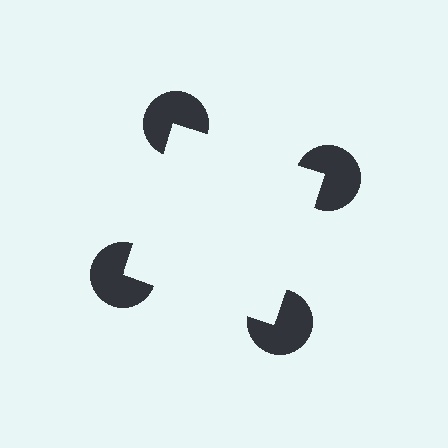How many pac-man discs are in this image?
There are 4 — one at each vertex of the illusory square.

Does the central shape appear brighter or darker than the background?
It typically appears slightly brighter than the background, even though no actual brightness change is drawn.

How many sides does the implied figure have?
4 sides.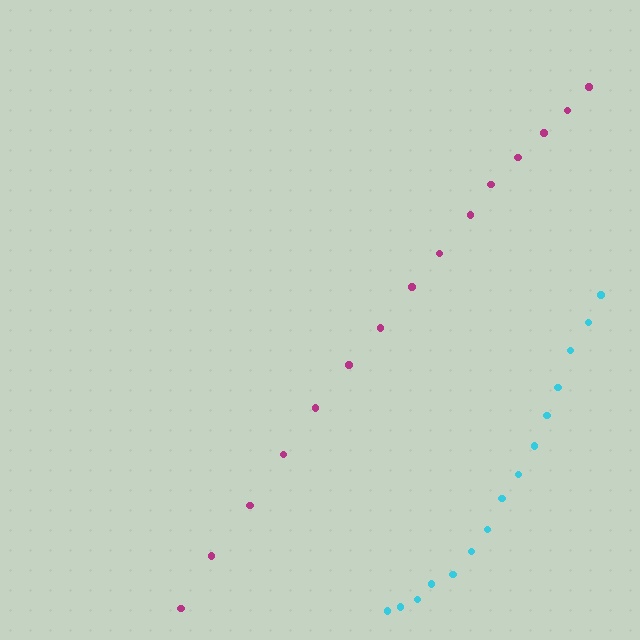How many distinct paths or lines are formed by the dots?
There are 2 distinct paths.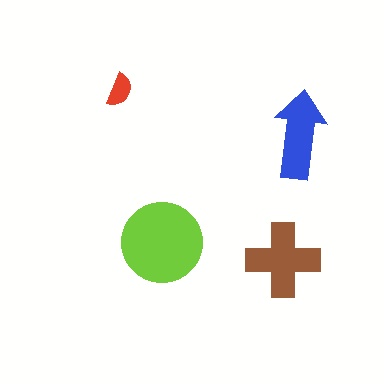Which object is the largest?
The lime circle.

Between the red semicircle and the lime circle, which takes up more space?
The lime circle.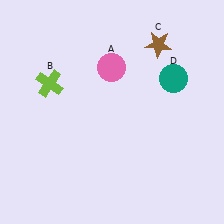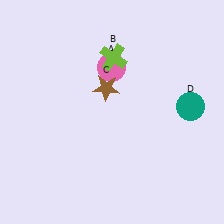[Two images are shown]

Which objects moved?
The objects that moved are: the lime cross (B), the brown star (C), the teal circle (D).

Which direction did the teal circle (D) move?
The teal circle (D) moved down.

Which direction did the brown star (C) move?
The brown star (C) moved left.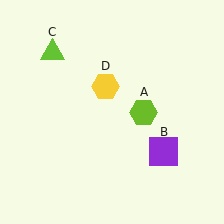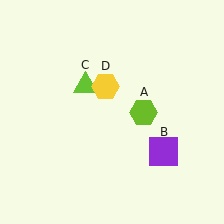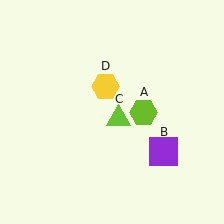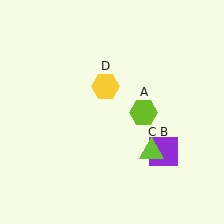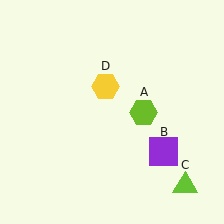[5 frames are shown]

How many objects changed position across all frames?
1 object changed position: lime triangle (object C).